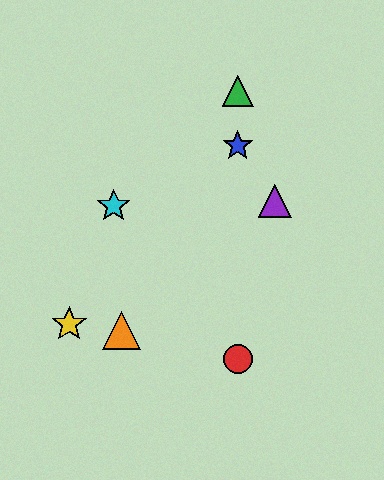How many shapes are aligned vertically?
3 shapes (the red circle, the blue star, the green triangle) are aligned vertically.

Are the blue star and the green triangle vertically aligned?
Yes, both are at x≈238.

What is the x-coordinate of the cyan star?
The cyan star is at x≈114.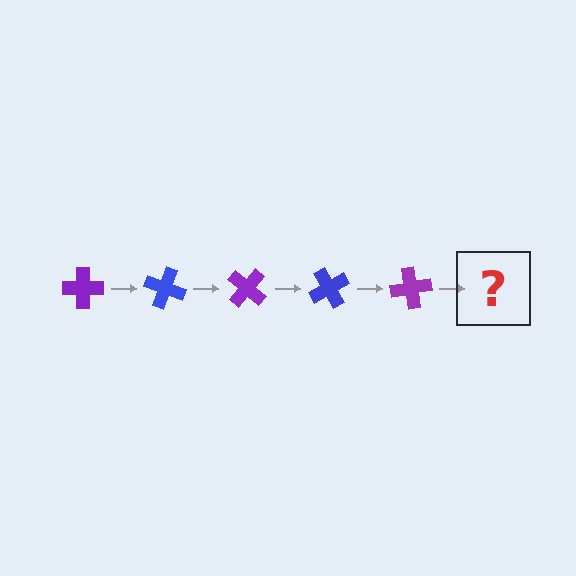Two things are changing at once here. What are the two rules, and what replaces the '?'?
The two rules are that it rotates 20 degrees each step and the color cycles through purple and blue. The '?' should be a blue cross, rotated 100 degrees from the start.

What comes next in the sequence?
The next element should be a blue cross, rotated 100 degrees from the start.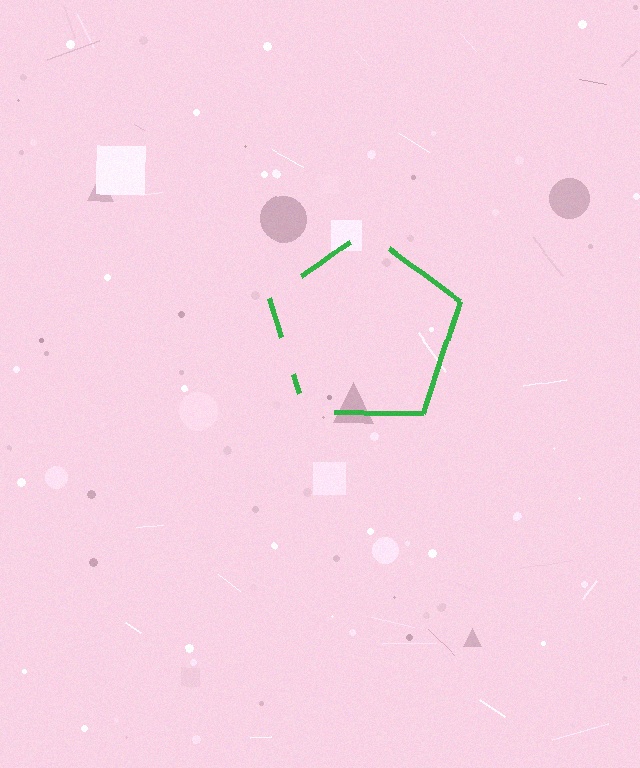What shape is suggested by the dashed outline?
The dashed outline suggests a pentagon.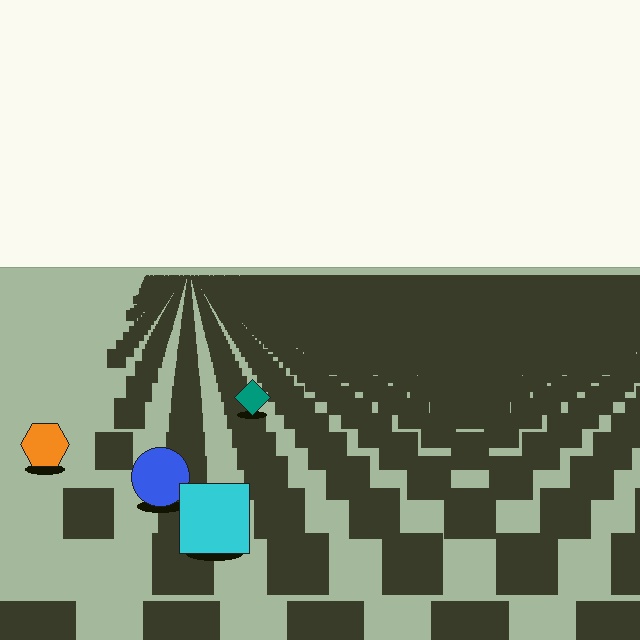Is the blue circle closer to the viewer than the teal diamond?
Yes. The blue circle is closer — you can tell from the texture gradient: the ground texture is coarser near it.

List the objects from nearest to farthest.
From nearest to farthest: the cyan square, the blue circle, the orange hexagon, the teal diamond.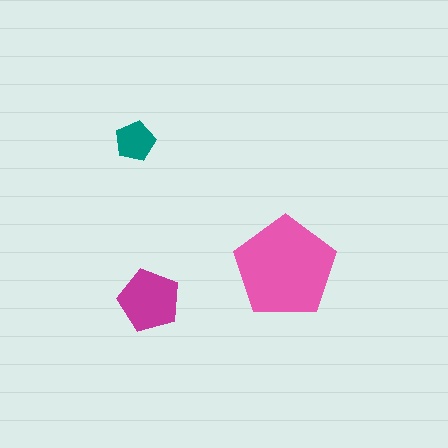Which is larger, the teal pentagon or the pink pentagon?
The pink one.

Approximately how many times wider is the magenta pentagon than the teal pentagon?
About 1.5 times wider.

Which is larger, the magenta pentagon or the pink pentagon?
The pink one.